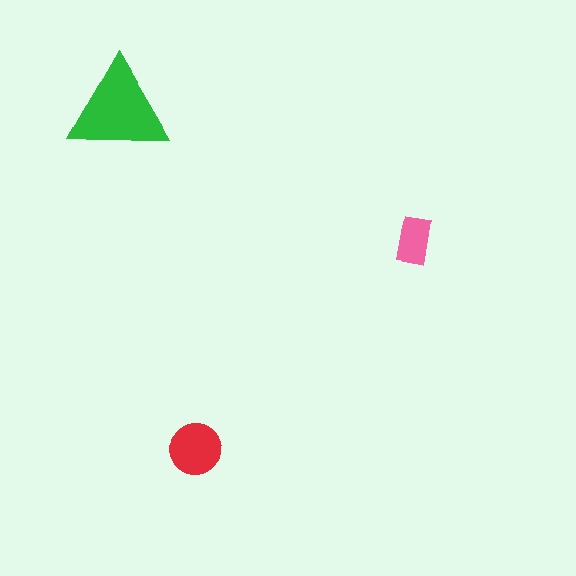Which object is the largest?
The green triangle.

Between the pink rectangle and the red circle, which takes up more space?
The red circle.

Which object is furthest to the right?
The pink rectangle is rightmost.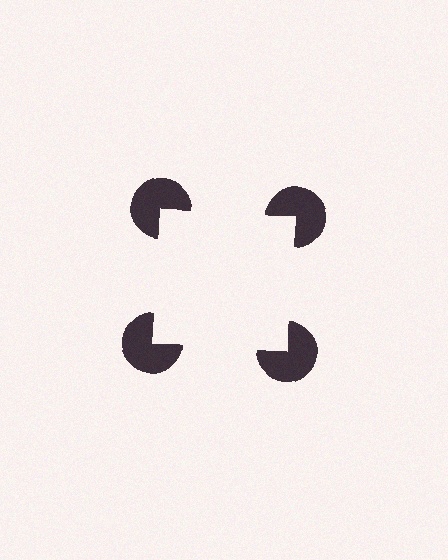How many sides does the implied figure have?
4 sides.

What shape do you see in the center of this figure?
An illusory square — its edges are inferred from the aligned wedge cuts in the pac-man discs, not physically drawn.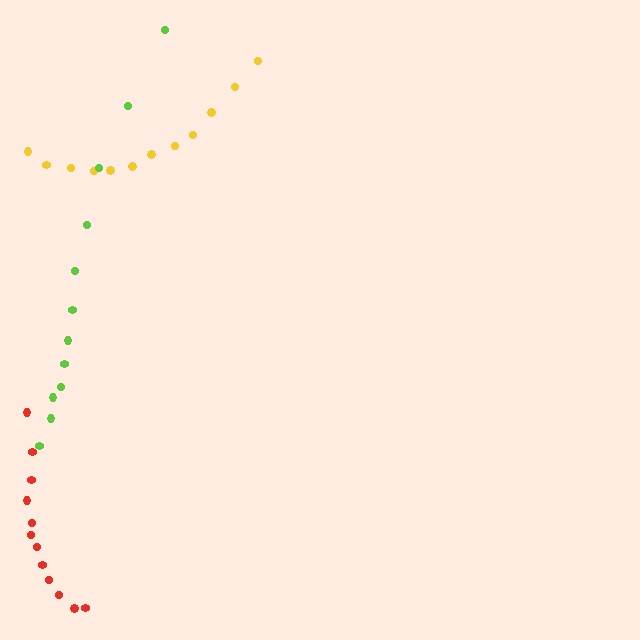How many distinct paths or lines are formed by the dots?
There are 3 distinct paths.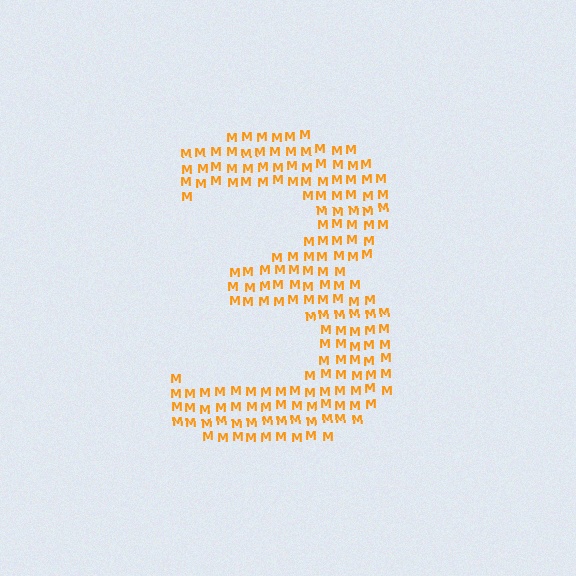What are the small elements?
The small elements are letter M's.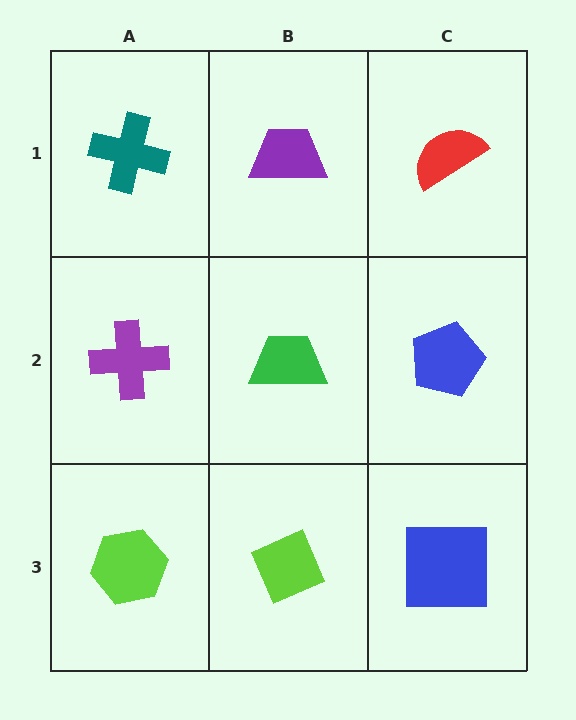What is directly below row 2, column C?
A blue square.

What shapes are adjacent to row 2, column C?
A red semicircle (row 1, column C), a blue square (row 3, column C), a green trapezoid (row 2, column B).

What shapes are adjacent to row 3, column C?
A blue pentagon (row 2, column C), a lime diamond (row 3, column B).